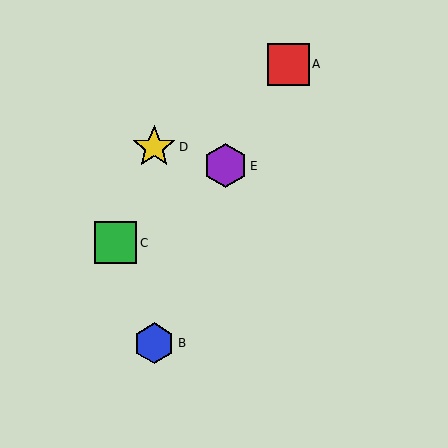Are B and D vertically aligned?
Yes, both are at x≈154.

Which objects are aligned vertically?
Objects B, D are aligned vertically.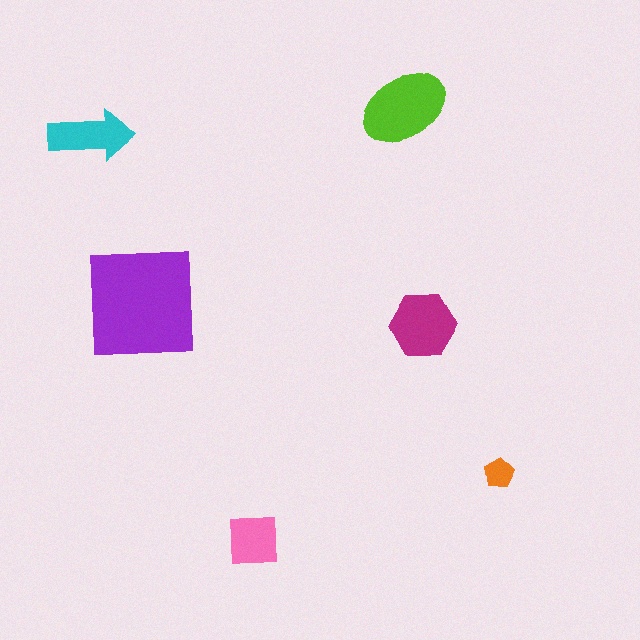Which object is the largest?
The purple square.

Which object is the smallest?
The orange pentagon.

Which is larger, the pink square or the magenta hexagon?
The magenta hexagon.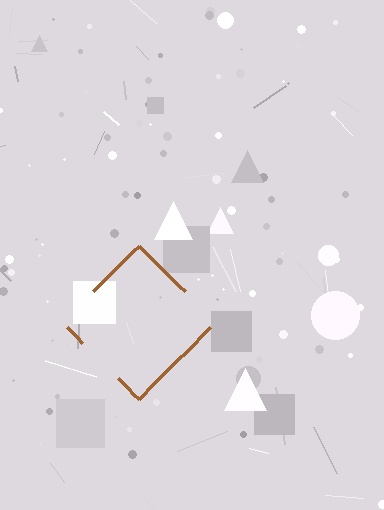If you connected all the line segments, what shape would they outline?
They would outline a diamond.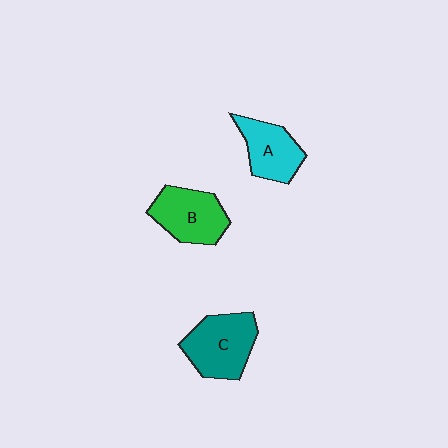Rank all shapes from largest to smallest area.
From largest to smallest: C (teal), B (green), A (cyan).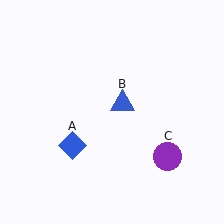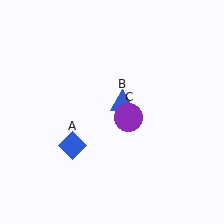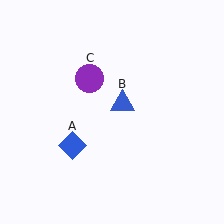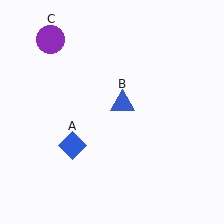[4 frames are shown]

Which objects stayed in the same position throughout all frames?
Blue diamond (object A) and blue triangle (object B) remained stationary.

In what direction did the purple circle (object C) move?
The purple circle (object C) moved up and to the left.